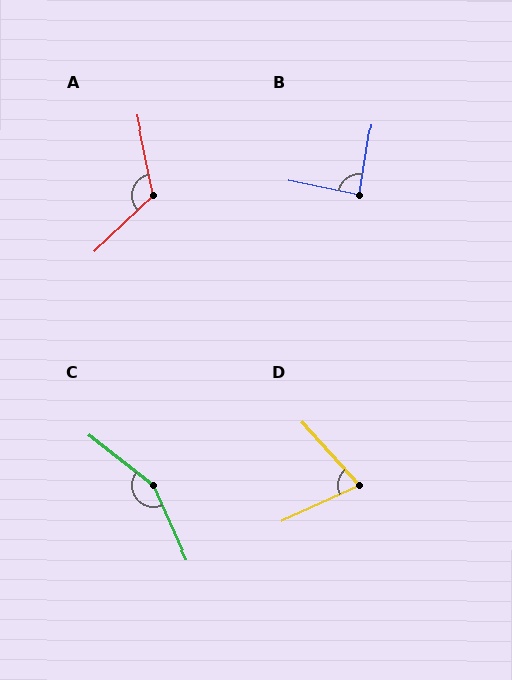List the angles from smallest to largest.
D (73°), B (88°), A (122°), C (152°).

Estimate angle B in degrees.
Approximately 88 degrees.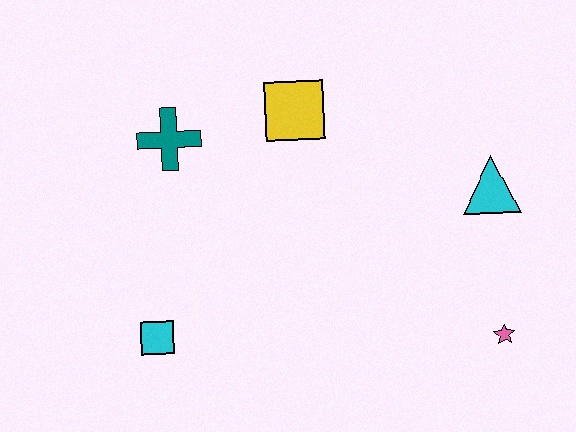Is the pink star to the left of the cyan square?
No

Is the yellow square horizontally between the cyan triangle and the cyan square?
Yes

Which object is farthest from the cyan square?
The cyan triangle is farthest from the cyan square.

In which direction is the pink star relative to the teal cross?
The pink star is to the right of the teal cross.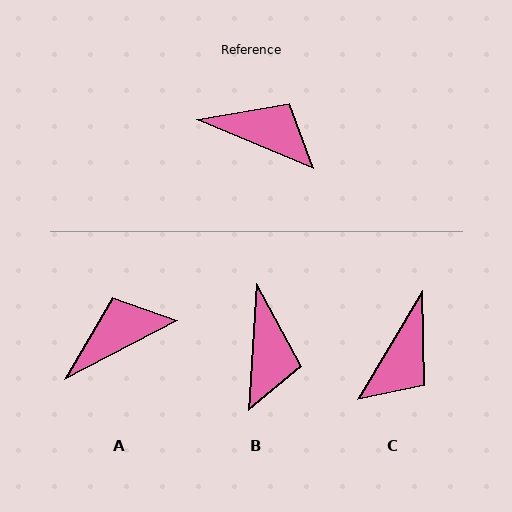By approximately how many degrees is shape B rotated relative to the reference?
Approximately 71 degrees clockwise.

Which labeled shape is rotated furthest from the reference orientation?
C, about 99 degrees away.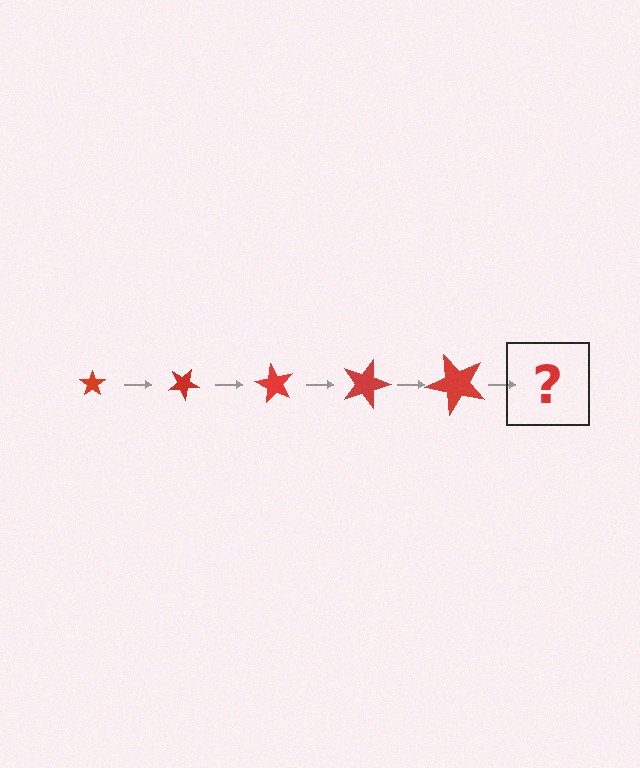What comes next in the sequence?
The next element should be a star, larger than the previous one and rotated 150 degrees from the start.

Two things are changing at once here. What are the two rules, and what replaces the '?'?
The two rules are that the star grows larger each step and it rotates 30 degrees each step. The '?' should be a star, larger than the previous one and rotated 150 degrees from the start.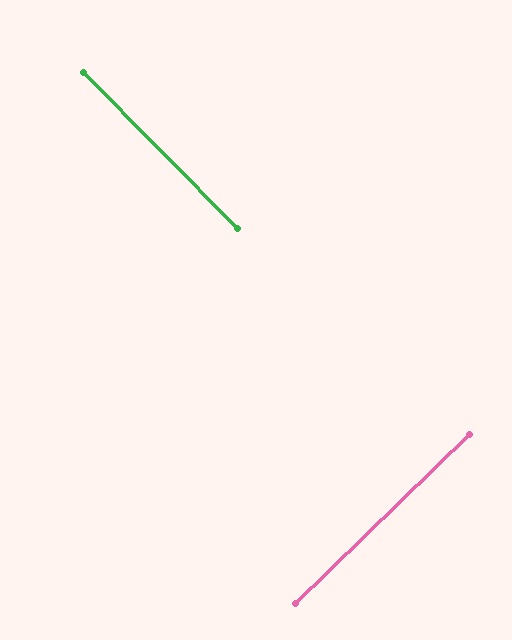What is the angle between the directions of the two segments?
Approximately 90 degrees.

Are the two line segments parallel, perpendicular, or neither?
Perpendicular — they meet at approximately 90°.